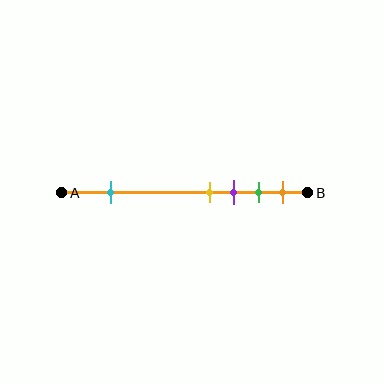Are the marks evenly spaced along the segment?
No, the marks are not evenly spaced.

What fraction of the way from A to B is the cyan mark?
The cyan mark is approximately 20% (0.2) of the way from A to B.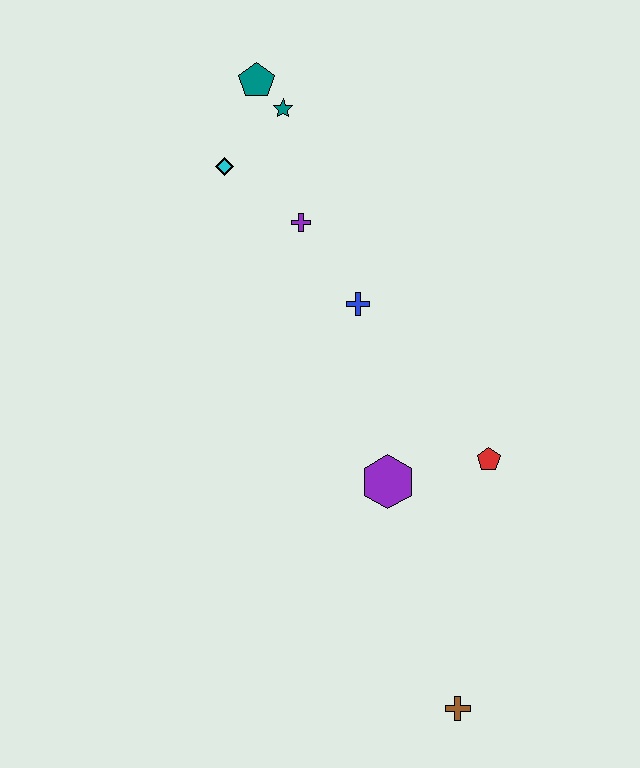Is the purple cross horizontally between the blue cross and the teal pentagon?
Yes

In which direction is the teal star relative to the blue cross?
The teal star is above the blue cross.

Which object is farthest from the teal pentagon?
The brown cross is farthest from the teal pentagon.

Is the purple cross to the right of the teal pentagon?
Yes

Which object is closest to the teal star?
The teal pentagon is closest to the teal star.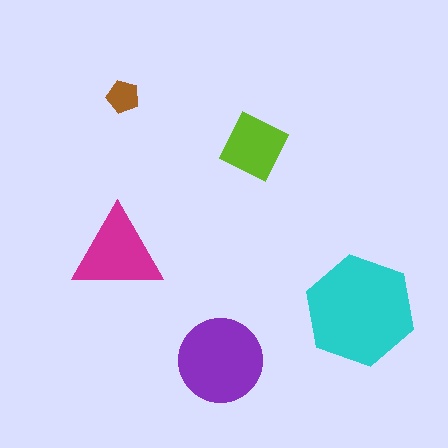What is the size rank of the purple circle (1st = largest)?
2nd.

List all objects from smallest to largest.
The brown pentagon, the lime diamond, the magenta triangle, the purple circle, the cyan hexagon.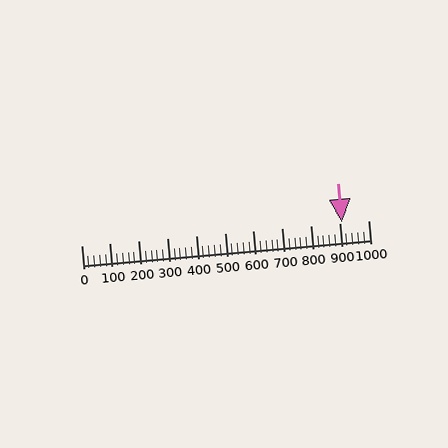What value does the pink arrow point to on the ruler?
The pink arrow points to approximately 908.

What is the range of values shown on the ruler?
The ruler shows values from 0 to 1000.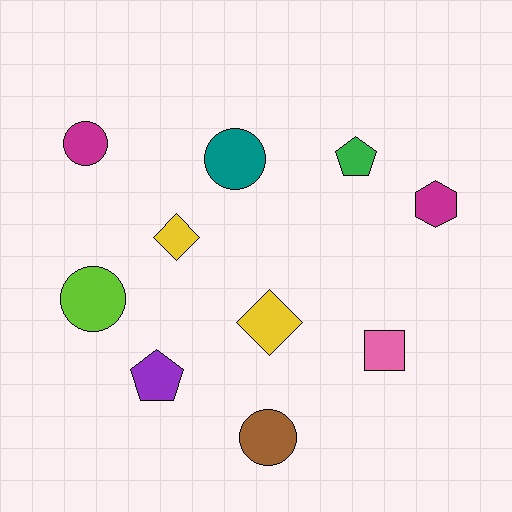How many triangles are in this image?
There are no triangles.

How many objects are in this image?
There are 10 objects.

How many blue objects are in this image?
There are no blue objects.